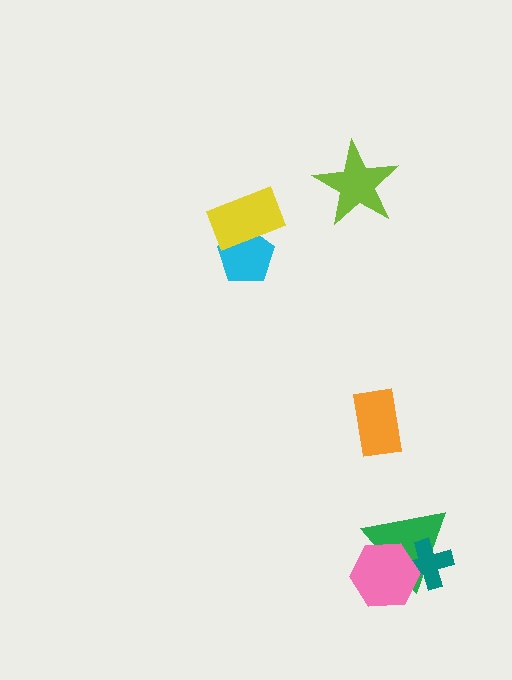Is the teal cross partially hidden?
Yes, it is partially covered by another shape.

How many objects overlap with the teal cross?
2 objects overlap with the teal cross.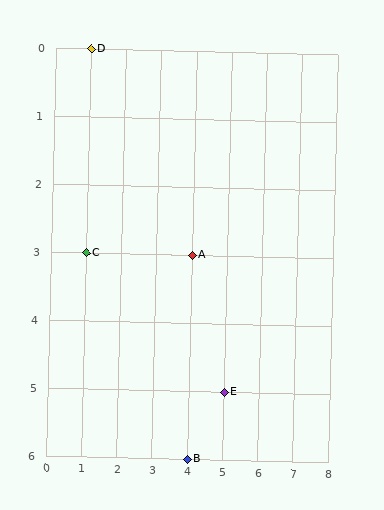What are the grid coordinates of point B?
Point B is at grid coordinates (4, 6).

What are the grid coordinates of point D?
Point D is at grid coordinates (1, 0).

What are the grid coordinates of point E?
Point E is at grid coordinates (5, 5).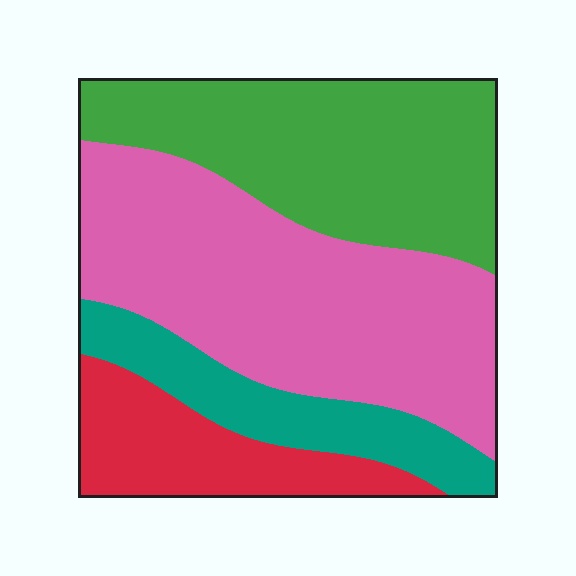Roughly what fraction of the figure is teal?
Teal takes up less than a quarter of the figure.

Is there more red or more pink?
Pink.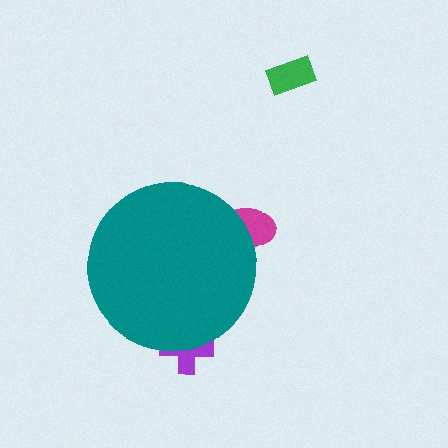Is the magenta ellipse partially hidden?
Yes, the magenta ellipse is partially hidden behind the teal circle.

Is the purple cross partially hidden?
Yes, the purple cross is partially hidden behind the teal circle.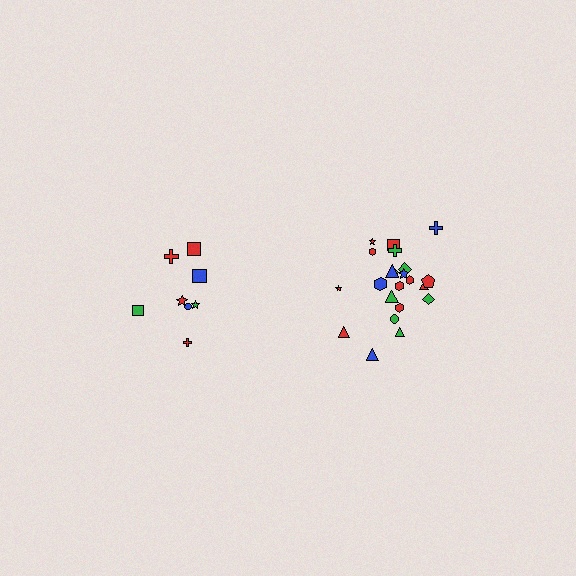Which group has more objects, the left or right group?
The right group.